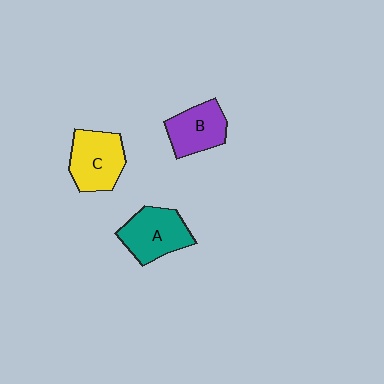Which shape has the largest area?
Shape C (yellow).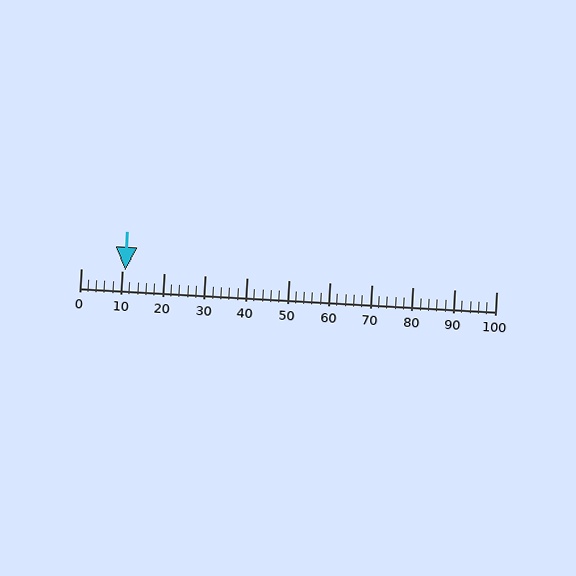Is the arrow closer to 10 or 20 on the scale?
The arrow is closer to 10.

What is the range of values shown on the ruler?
The ruler shows values from 0 to 100.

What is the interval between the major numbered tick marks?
The major tick marks are spaced 10 units apart.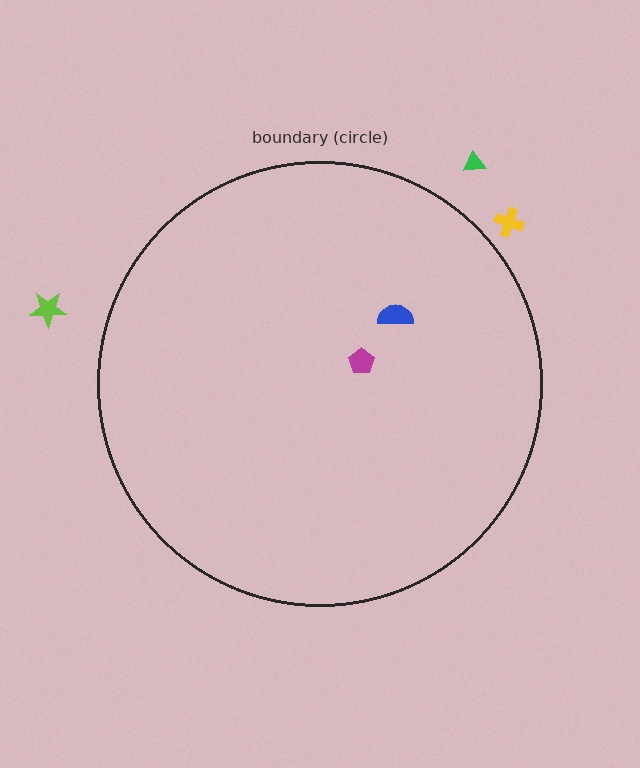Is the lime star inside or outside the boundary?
Outside.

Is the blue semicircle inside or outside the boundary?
Inside.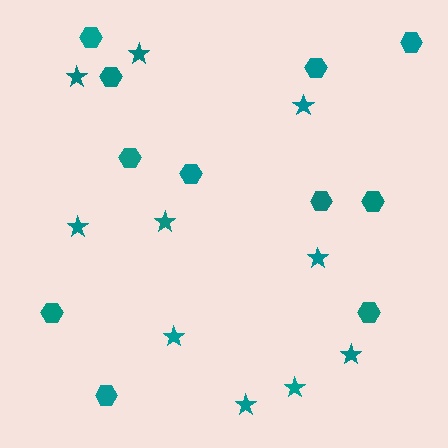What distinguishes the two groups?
There are 2 groups: one group of stars (10) and one group of hexagons (11).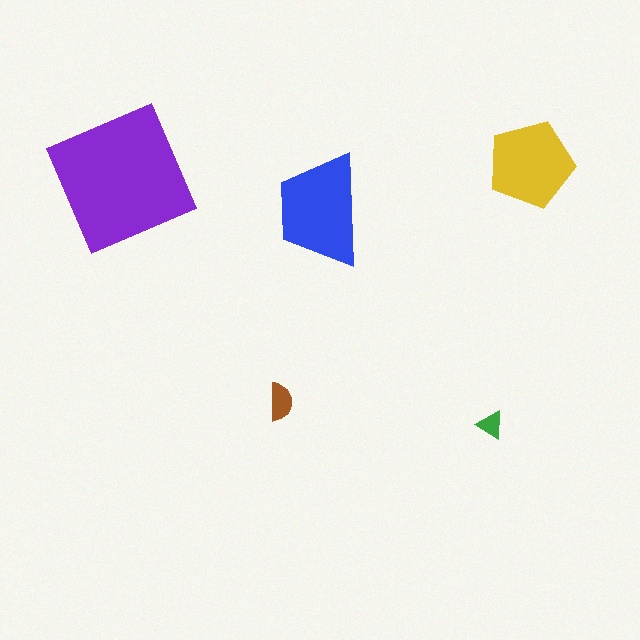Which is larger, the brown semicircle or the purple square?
The purple square.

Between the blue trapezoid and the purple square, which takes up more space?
The purple square.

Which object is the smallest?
The green triangle.